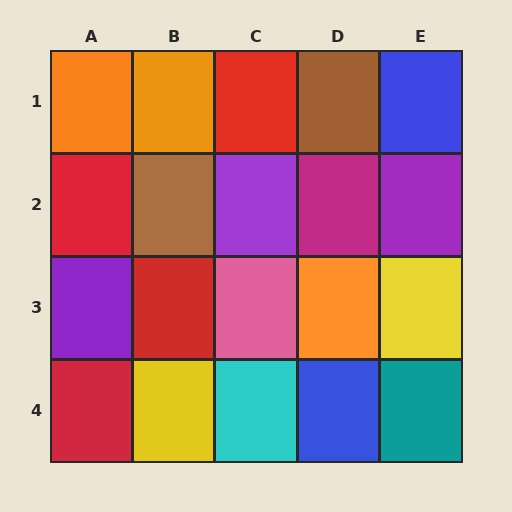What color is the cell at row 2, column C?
Purple.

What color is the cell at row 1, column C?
Red.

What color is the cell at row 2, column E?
Purple.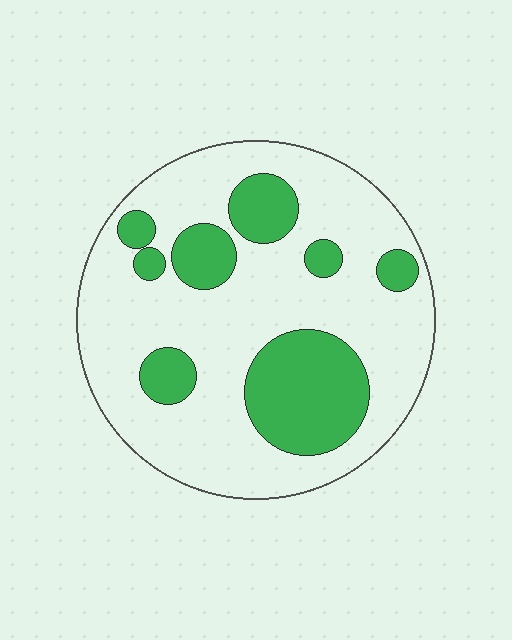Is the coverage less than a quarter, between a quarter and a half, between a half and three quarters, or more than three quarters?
Between a quarter and a half.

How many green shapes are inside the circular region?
8.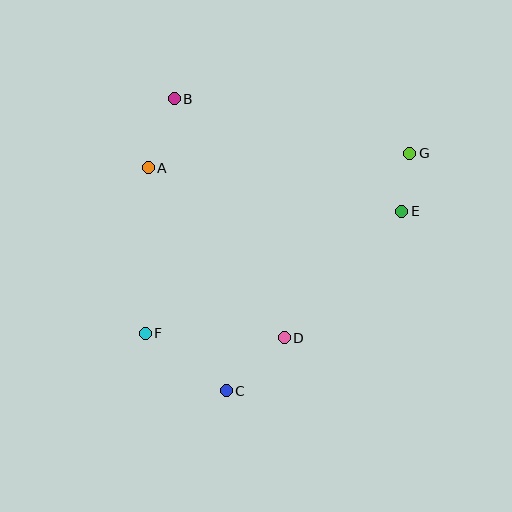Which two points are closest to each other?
Points E and G are closest to each other.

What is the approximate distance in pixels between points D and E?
The distance between D and E is approximately 173 pixels.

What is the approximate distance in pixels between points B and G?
The distance between B and G is approximately 242 pixels.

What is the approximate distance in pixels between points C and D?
The distance between C and D is approximately 78 pixels.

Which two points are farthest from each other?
Points F and G are farthest from each other.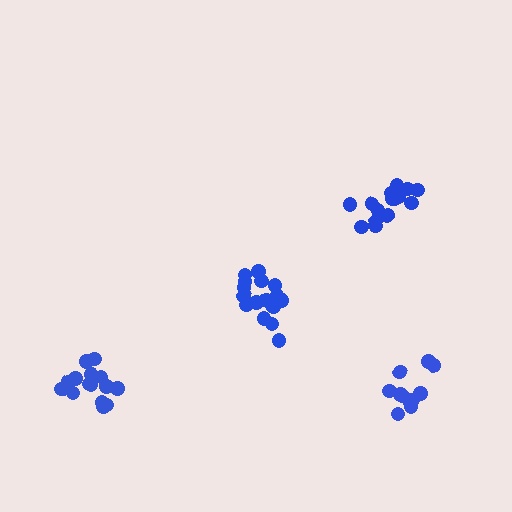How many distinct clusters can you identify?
There are 4 distinct clusters.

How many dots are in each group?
Group 1: 11 dots, Group 2: 17 dots, Group 3: 15 dots, Group 4: 16 dots (59 total).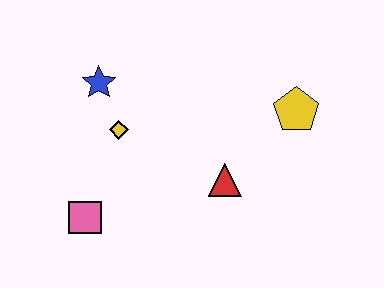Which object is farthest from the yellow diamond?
The yellow pentagon is farthest from the yellow diamond.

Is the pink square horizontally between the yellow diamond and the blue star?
No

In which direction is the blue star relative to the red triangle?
The blue star is to the left of the red triangle.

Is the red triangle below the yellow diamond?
Yes